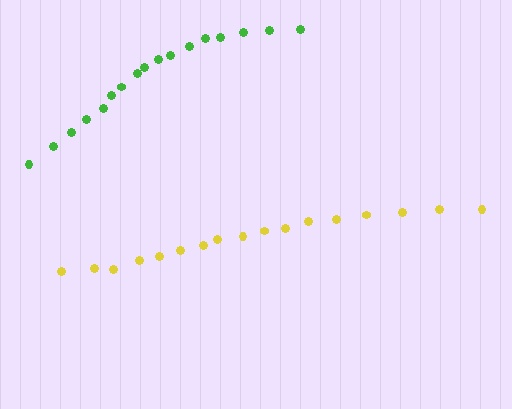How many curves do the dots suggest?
There are 2 distinct paths.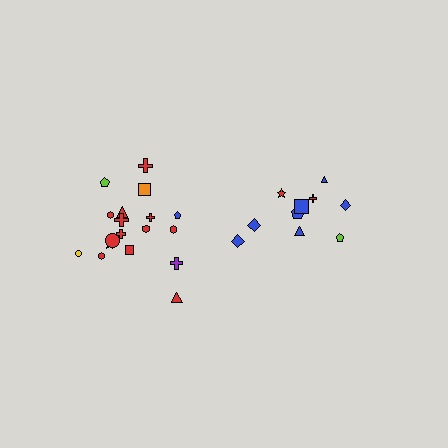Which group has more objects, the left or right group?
The left group.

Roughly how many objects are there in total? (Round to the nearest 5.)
Roughly 30 objects in total.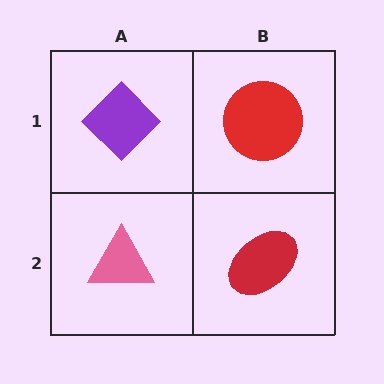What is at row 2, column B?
A red ellipse.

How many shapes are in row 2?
2 shapes.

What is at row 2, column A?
A pink triangle.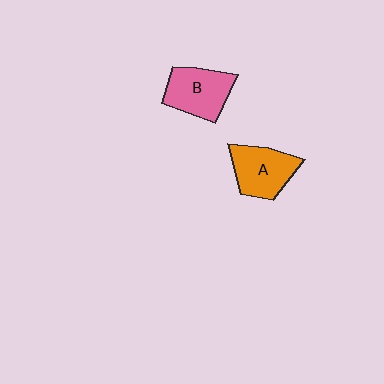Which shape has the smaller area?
Shape A (orange).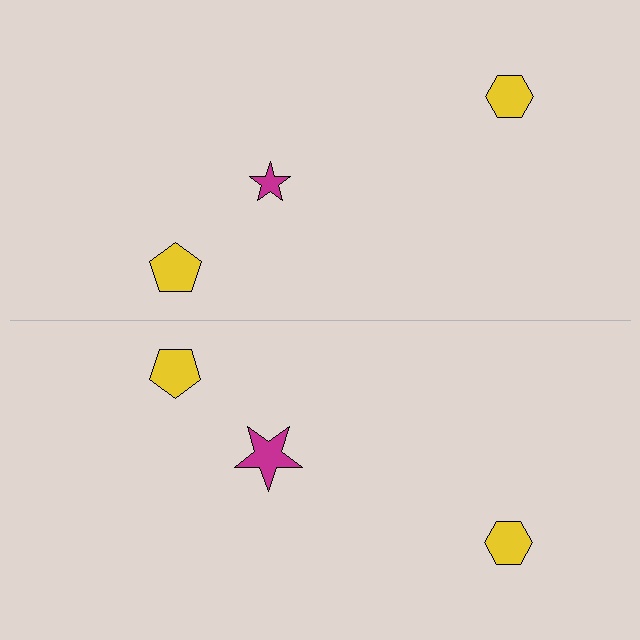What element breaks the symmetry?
The magenta star on the bottom side has a different size than its mirror counterpart.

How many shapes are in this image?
There are 6 shapes in this image.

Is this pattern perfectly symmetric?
No, the pattern is not perfectly symmetric. The magenta star on the bottom side has a different size than its mirror counterpart.